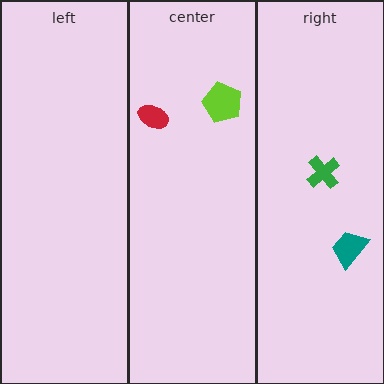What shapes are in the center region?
The red ellipse, the lime pentagon.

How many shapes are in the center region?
2.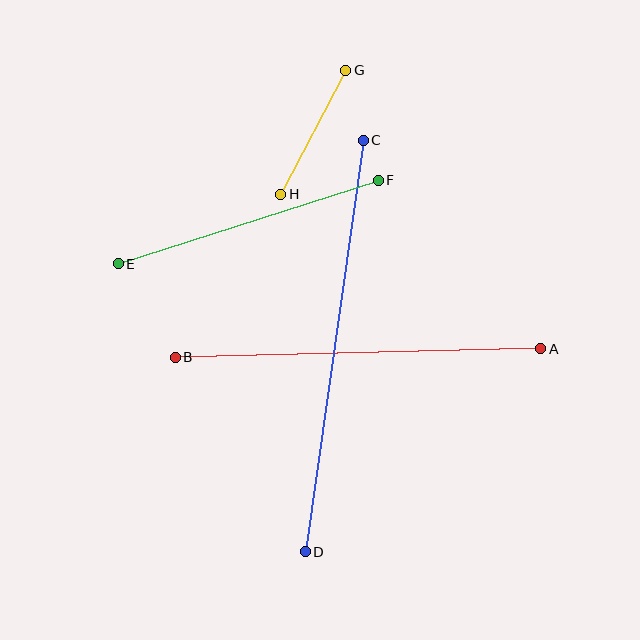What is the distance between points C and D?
The distance is approximately 415 pixels.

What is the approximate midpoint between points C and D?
The midpoint is at approximately (334, 346) pixels.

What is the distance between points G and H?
The distance is approximately 140 pixels.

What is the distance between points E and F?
The distance is approximately 273 pixels.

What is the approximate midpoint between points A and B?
The midpoint is at approximately (358, 353) pixels.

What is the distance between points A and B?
The distance is approximately 365 pixels.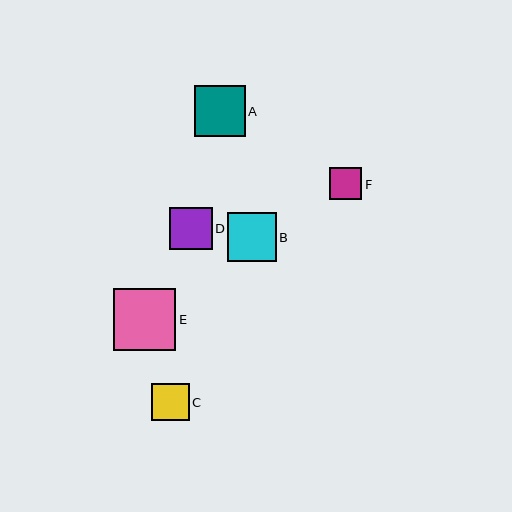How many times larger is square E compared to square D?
Square E is approximately 1.5 times the size of square D.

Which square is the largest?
Square E is the largest with a size of approximately 63 pixels.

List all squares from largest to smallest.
From largest to smallest: E, A, B, D, C, F.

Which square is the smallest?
Square F is the smallest with a size of approximately 32 pixels.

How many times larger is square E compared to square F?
Square E is approximately 2.0 times the size of square F.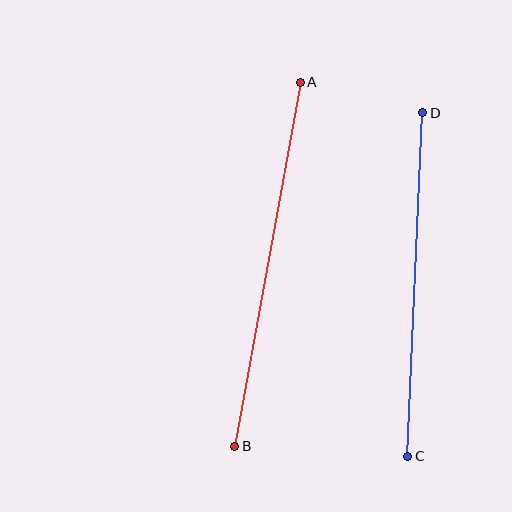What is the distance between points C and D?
The distance is approximately 344 pixels.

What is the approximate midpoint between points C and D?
The midpoint is at approximately (415, 284) pixels.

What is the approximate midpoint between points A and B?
The midpoint is at approximately (268, 264) pixels.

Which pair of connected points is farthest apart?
Points A and B are farthest apart.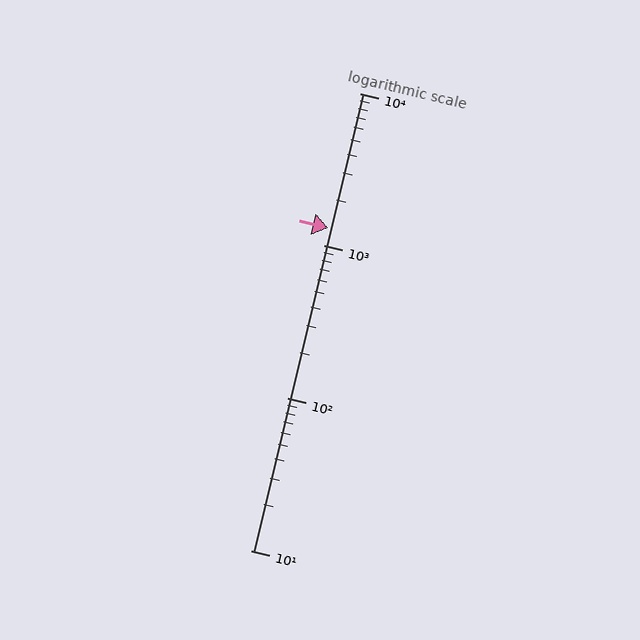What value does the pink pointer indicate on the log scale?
The pointer indicates approximately 1300.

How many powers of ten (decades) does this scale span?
The scale spans 3 decades, from 10 to 10000.